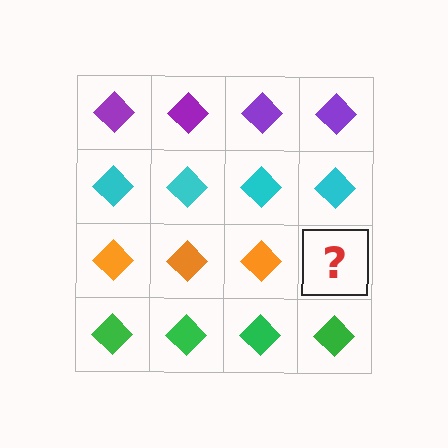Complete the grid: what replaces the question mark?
The question mark should be replaced with an orange diamond.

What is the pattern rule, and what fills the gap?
The rule is that each row has a consistent color. The gap should be filled with an orange diamond.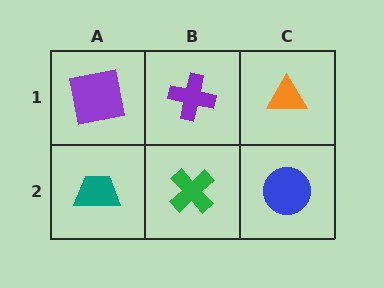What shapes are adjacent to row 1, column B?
A green cross (row 2, column B), a purple square (row 1, column A), an orange triangle (row 1, column C).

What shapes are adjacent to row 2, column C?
An orange triangle (row 1, column C), a green cross (row 2, column B).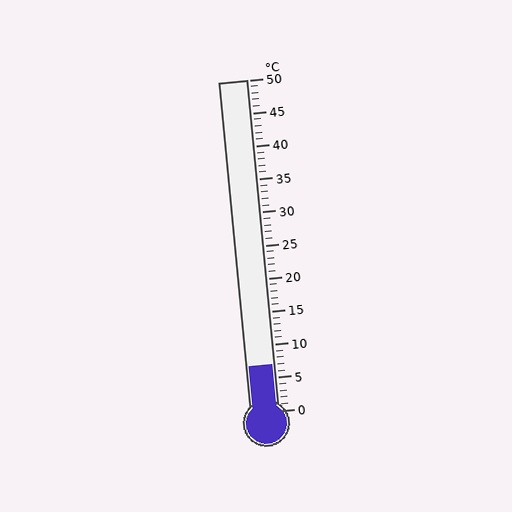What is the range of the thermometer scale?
The thermometer scale ranges from 0°C to 50°C.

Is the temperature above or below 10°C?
The temperature is below 10°C.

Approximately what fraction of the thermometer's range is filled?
The thermometer is filled to approximately 15% of its range.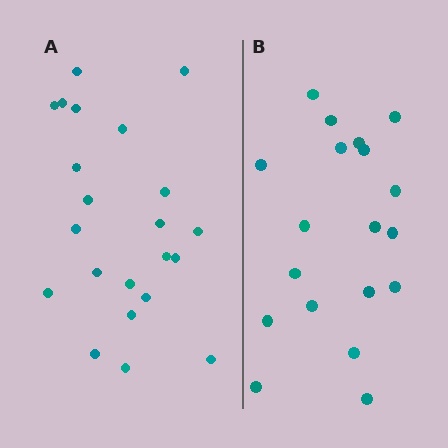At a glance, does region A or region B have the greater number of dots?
Region A (the left region) has more dots.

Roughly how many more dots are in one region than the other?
Region A has just a few more — roughly 2 or 3 more dots than region B.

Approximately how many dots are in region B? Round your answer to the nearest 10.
About 20 dots. (The exact count is 19, which rounds to 20.)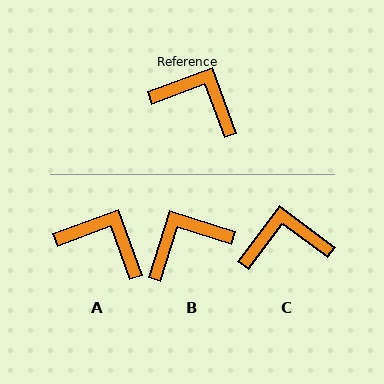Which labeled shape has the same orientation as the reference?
A.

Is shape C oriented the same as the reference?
No, it is off by about 33 degrees.